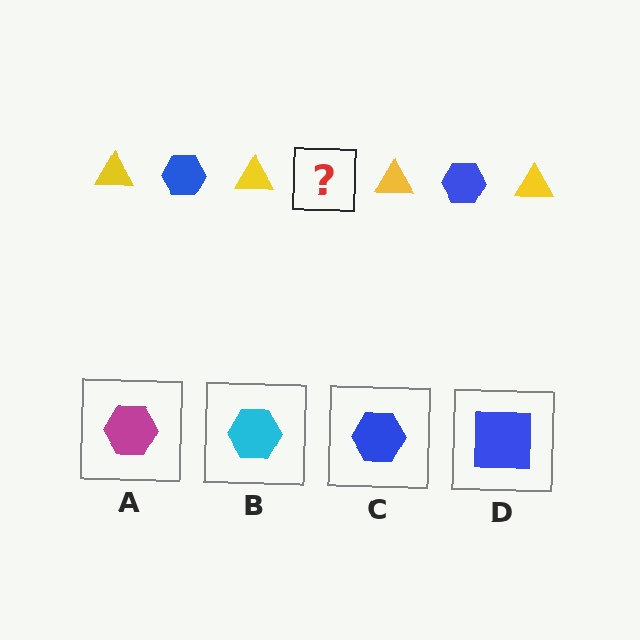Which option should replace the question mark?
Option C.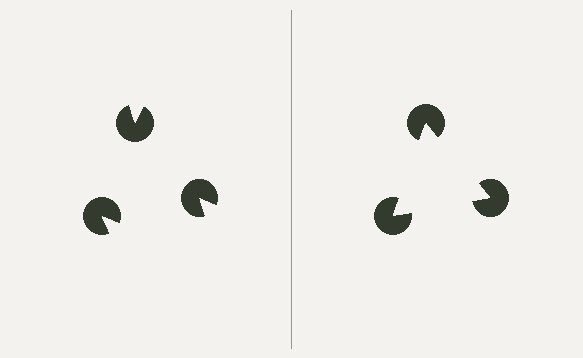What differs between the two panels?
The pac-man discs are positioned identically on both sides; only the wedge orientations differ. On the right they align to a triangle; on the left they are misaligned.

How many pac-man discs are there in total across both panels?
6 — 3 on each side.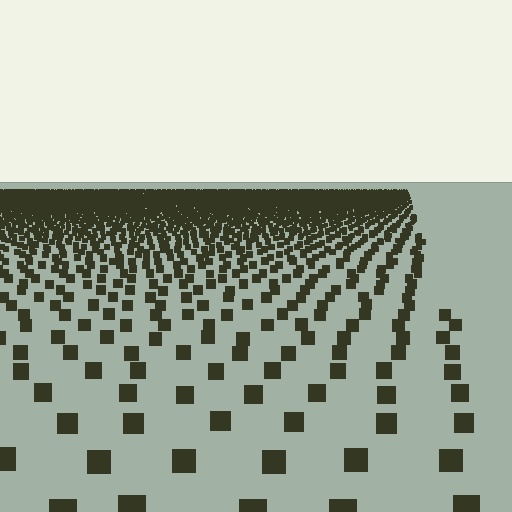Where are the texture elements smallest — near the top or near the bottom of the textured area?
Near the top.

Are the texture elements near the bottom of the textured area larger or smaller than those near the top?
Larger. Near the bottom, elements are closer to the viewer and appear at a bigger on-screen size.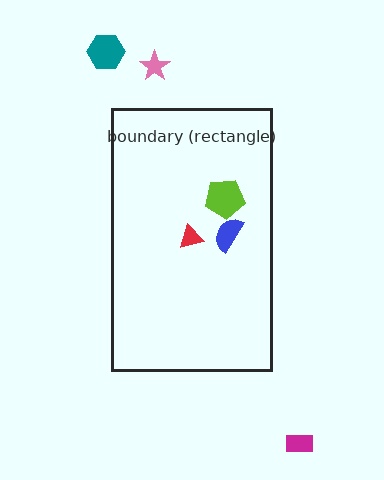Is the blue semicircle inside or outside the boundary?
Inside.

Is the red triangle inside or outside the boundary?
Inside.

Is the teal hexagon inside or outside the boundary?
Outside.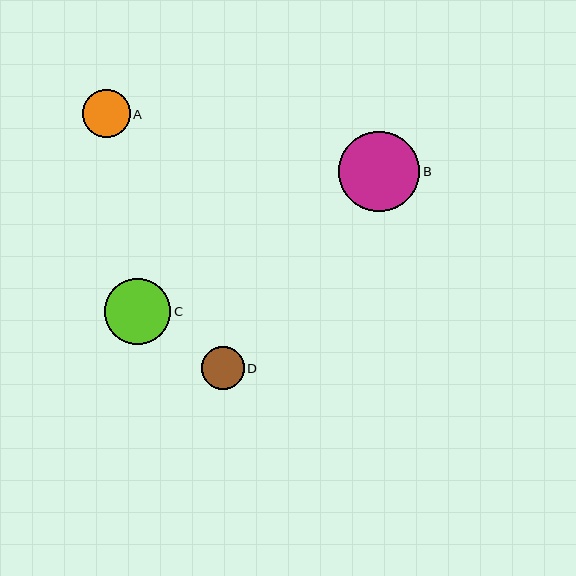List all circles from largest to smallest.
From largest to smallest: B, C, A, D.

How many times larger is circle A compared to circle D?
Circle A is approximately 1.1 times the size of circle D.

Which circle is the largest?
Circle B is the largest with a size of approximately 81 pixels.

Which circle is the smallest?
Circle D is the smallest with a size of approximately 43 pixels.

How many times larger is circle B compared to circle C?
Circle B is approximately 1.2 times the size of circle C.